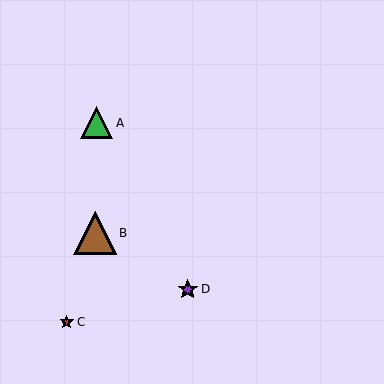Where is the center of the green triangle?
The center of the green triangle is at (97, 123).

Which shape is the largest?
The brown triangle (labeled B) is the largest.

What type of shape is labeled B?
Shape B is a brown triangle.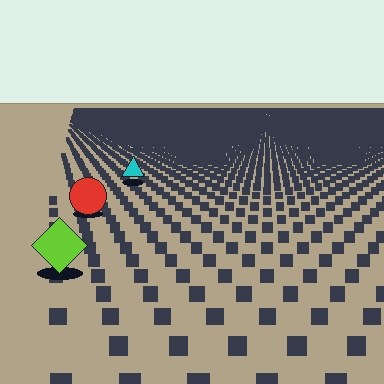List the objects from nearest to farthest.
From nearest to farthest: the lime diamond, the red circle, the cyan triangle.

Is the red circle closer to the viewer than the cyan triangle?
Yes. The red circle is closer — you can tell from the texture gradient: the ground texture is coarser near it.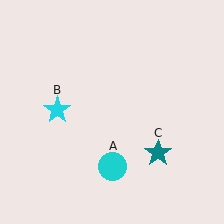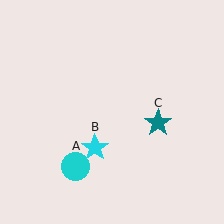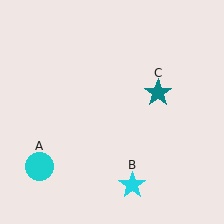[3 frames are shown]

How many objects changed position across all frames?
3 objects changed position: cyan circle (object A), cyan star (object B), teal star (object C).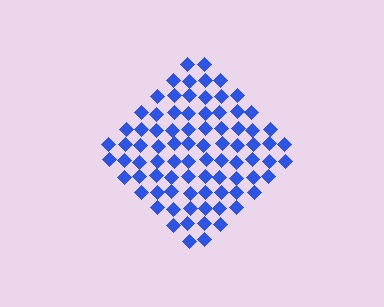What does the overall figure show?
The overall figure shows a diamond.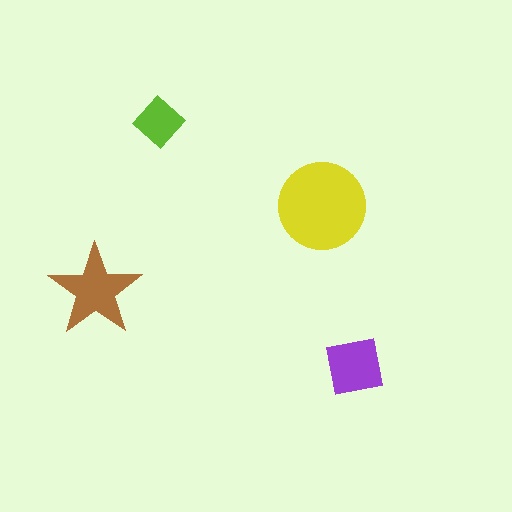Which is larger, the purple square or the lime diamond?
The purple square.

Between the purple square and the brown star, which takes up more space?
The brown star.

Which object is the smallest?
The lime diamond.